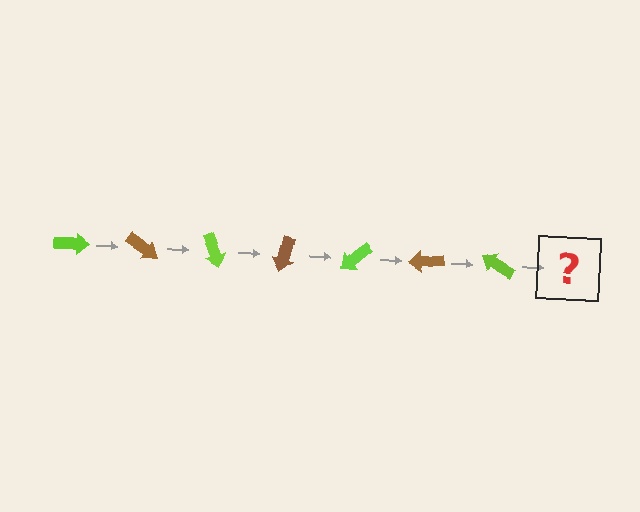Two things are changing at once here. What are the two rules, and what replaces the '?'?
The two rules are that it rotates 35 degrees each step and the color cycles through lime and brown. The '?' should be a brown arrow, rotated 245 degrees from the start.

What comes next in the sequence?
The next element should be a brown arrow, rotated 245 degrees from the start.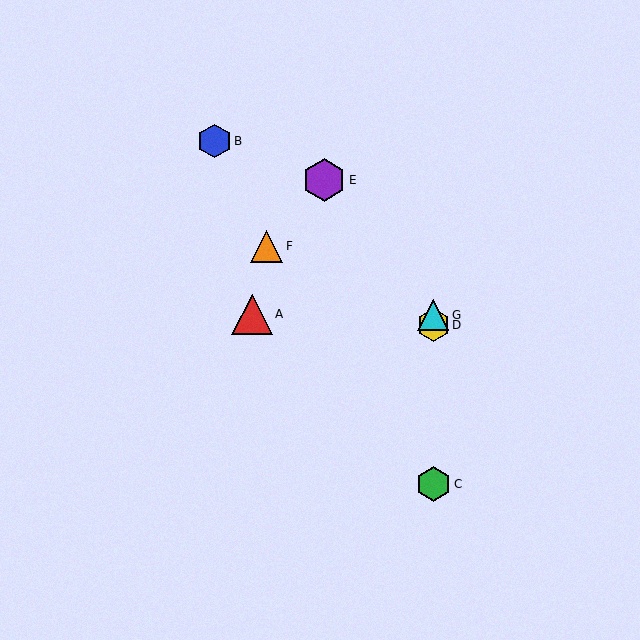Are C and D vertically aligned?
Yes, both are at x≈433.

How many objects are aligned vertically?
3 objects (C, D, G) are aligned vertically.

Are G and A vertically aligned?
No, G is at x≈433 and A is at x≈252.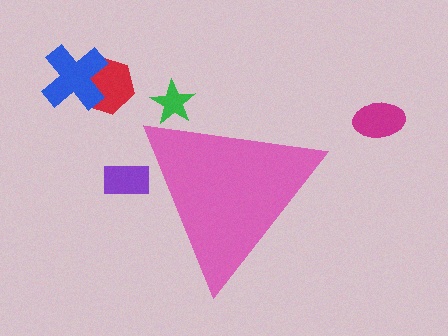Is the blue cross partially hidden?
No, the blue cross is fully visible.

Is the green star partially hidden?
Yes, the green star is partially hidden behind the pink triangle.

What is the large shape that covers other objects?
A pink triangle.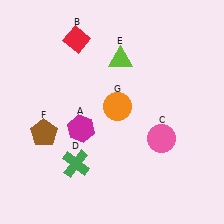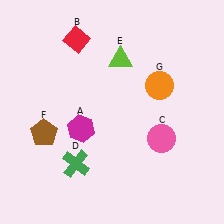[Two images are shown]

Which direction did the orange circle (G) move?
The orange circle (G) moved right.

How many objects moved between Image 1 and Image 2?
1 object moved between the two images.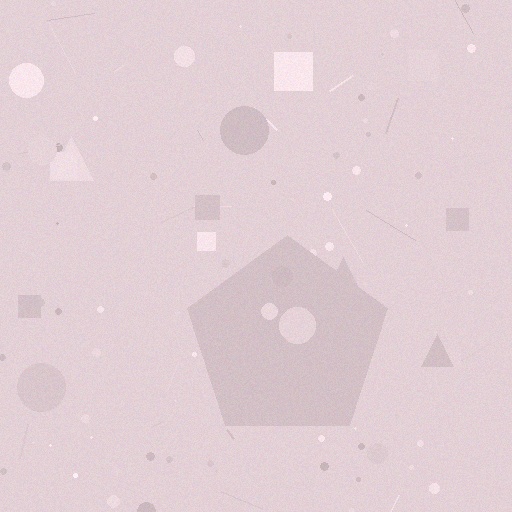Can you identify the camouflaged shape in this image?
The camouflaged shape is a pentagon.